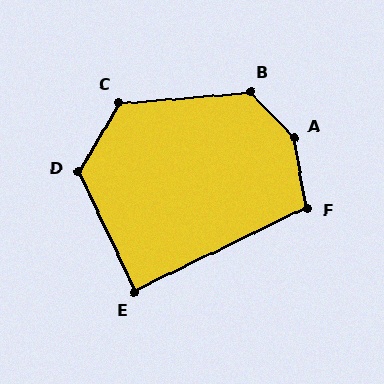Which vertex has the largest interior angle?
A, at approximately 146 degrees.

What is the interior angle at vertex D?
Approximately 125 degrees (obtuse).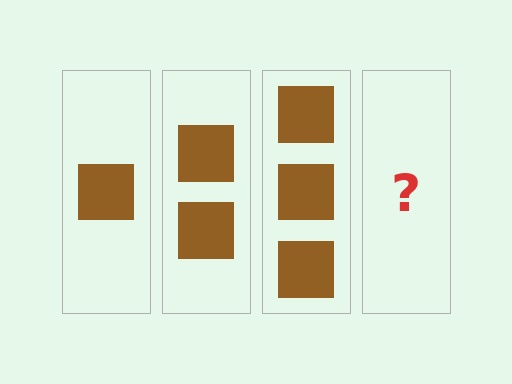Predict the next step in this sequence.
The next step is 4 squares.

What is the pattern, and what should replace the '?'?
The pattern is that each step adds one more square. The '?' should be 4 squares.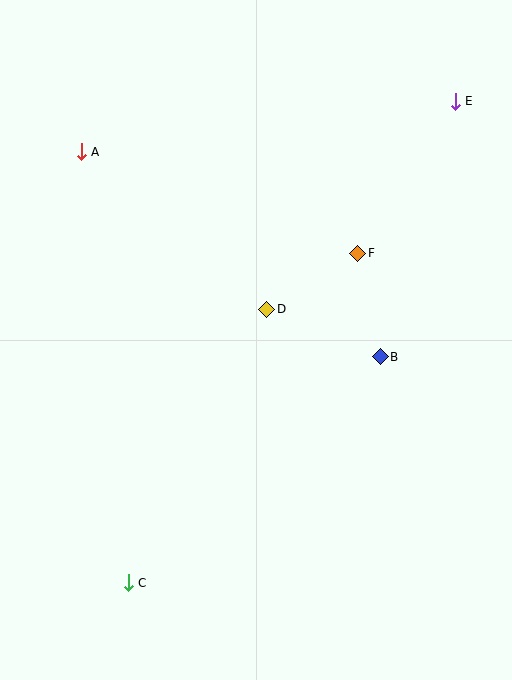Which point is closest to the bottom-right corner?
Point B is closest to the bottom-right corner.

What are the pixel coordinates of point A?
Point A is at (81, 152).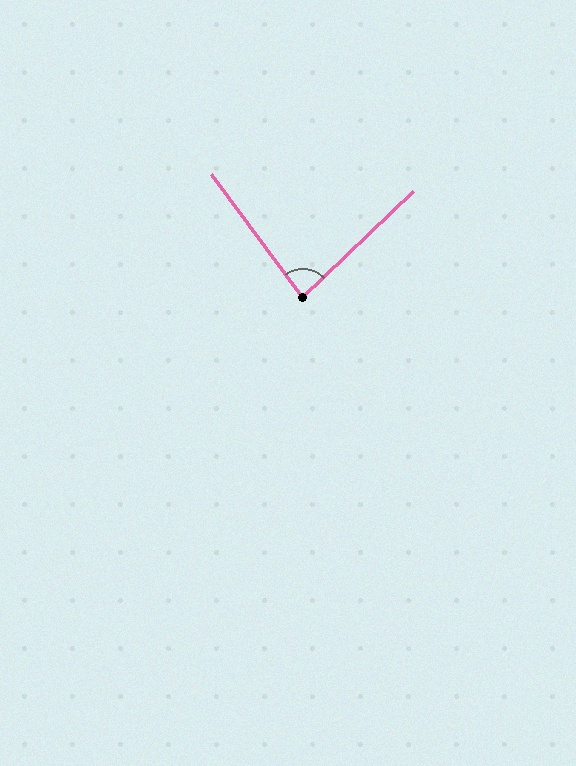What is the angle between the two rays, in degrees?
Approximately 83 degrees.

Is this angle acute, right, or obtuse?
It is acute.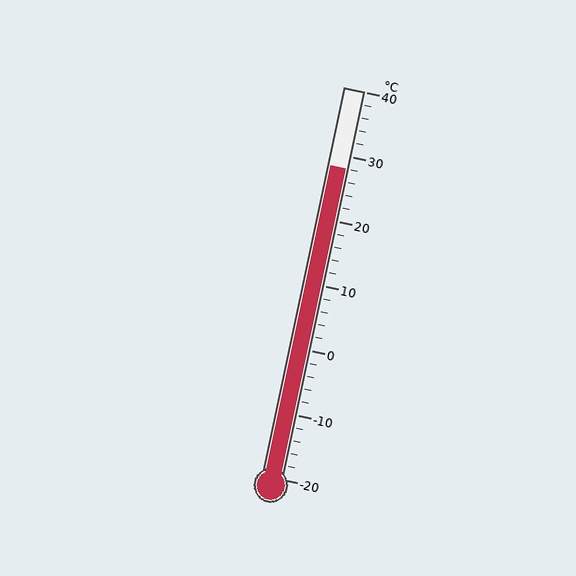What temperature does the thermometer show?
The thermometer shows approximately 28°C.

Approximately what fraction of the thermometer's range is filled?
The thermometer is filled to approximately 80% of its range.